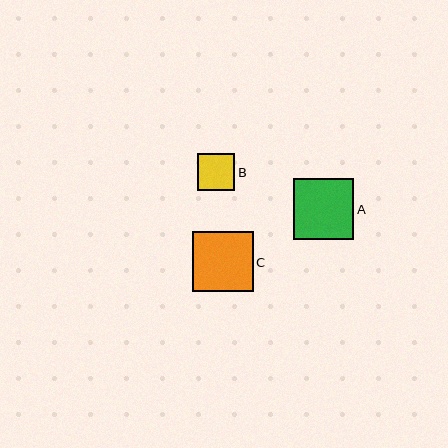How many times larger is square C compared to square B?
Square C is approximately 1.6 times the size of square B.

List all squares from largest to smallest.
From largest to smallest: C, A, B.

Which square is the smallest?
Square B is the smallest with a size of approximately 38 pixels.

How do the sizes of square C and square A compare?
Square C and square A are approximately the same size.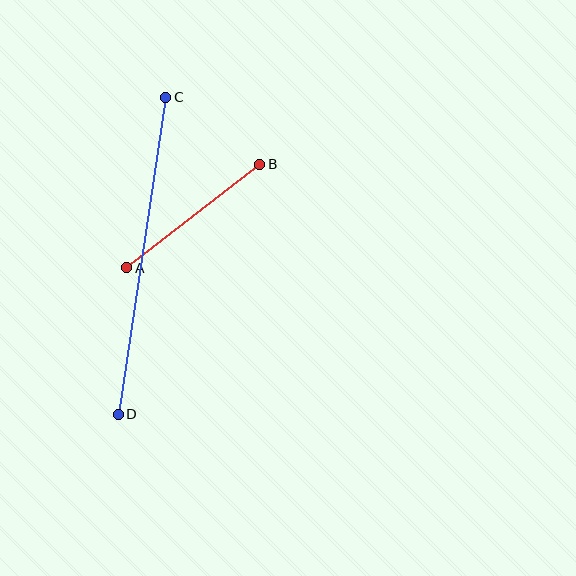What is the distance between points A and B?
The distance is approximately 169 pixels.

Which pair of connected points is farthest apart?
Points C and D are farthest apart.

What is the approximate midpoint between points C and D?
The midpoint is at approximately (142, 256) pixels.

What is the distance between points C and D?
The distance is approximately 321 pixels.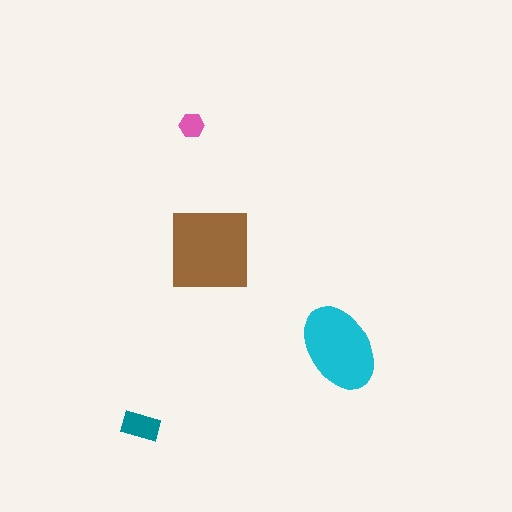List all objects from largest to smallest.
The brown square, the cyan ellipse, the teal rectangle, the pink hexagon.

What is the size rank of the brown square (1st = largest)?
1st.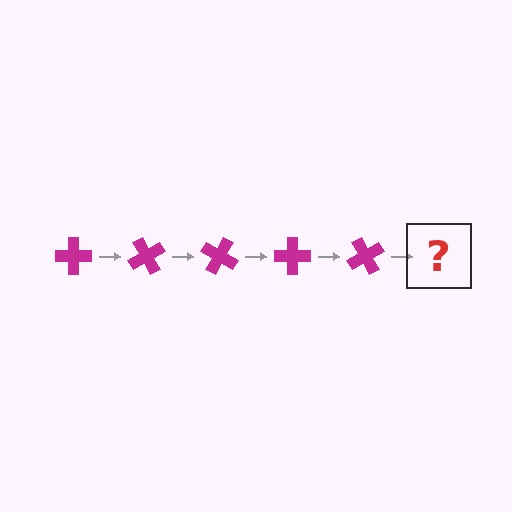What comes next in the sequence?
The next element should be a magenta cross rotated 300 degrees.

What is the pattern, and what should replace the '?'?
The pattern is that the cross rotates 60 degrees each step. The '?' should be a magenta cross rotated 300 degrees.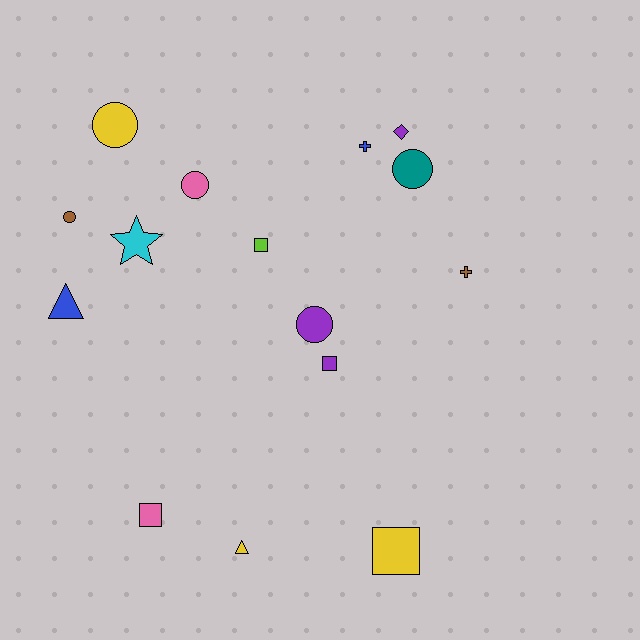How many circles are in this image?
There are 5 circles.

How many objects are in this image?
There are 15 objects.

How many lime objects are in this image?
There is 1 lime object.